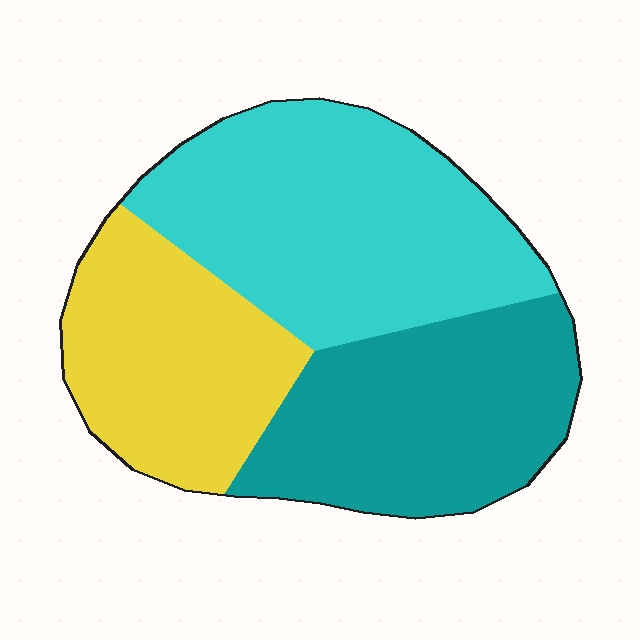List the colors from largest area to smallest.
From largest to smallest: cyan, teal, yellow.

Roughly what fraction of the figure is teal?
Teal takes up about one third (1/3) of the figure.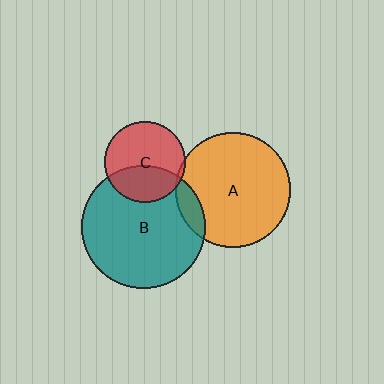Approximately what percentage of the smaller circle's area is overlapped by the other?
Approximately 10%.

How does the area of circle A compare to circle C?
Approximately 2.0 times.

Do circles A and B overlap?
Yes.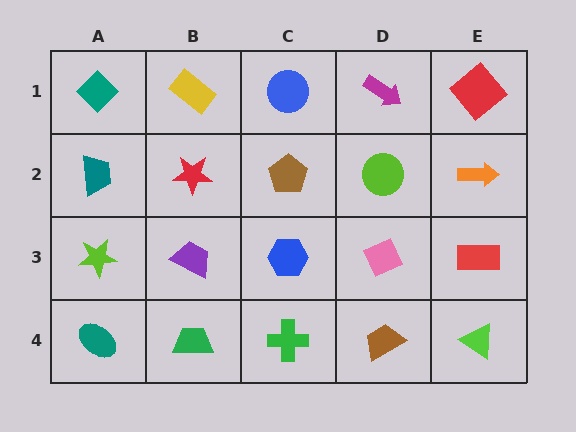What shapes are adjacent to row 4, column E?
A red rectangle (row 3, column E), a brown trapezoid (row 4, column D).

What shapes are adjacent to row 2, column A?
A teal diamond (row 1, column A), a lime star (row 3, column A), a red star (row 2, column B).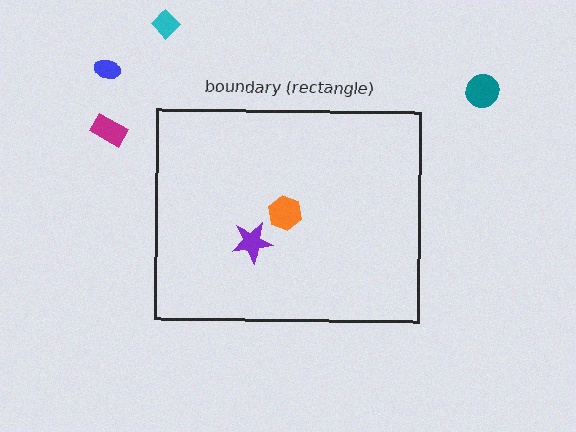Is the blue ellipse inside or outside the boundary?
Outside.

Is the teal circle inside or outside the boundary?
Outside.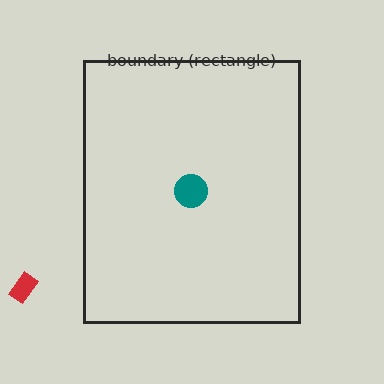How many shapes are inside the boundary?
1 inside, 1 outside.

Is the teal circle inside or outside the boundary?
Inside.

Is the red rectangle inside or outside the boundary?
Outside.